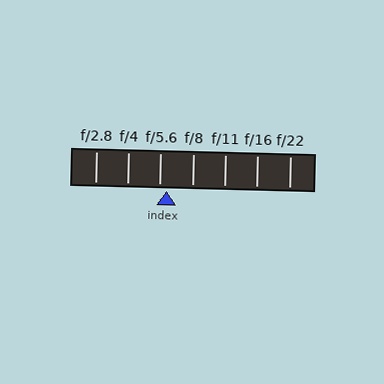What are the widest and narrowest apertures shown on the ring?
The widest aperture shown is f/2.8 and the narrowest is f/22.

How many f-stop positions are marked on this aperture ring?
There are 7 f-stop positions marked.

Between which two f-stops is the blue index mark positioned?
The index mark is between f/5.6 and f/8.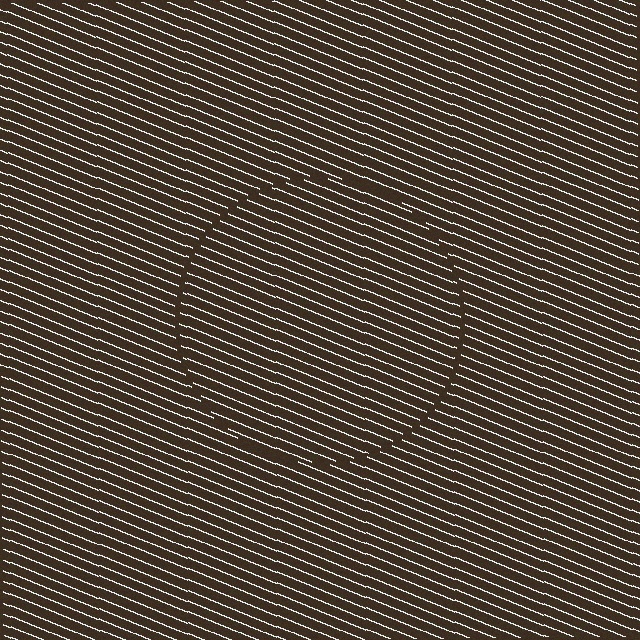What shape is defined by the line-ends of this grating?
An illusory circle. The interior of the shape contains the same grating, shifted by half a period — the contour is defined by the phase discontinuity where line-ends from the inner and outer gratings abut.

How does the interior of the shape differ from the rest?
The interior of the shape contains the same grating, shifted by half a period — the contour is defined by the phase discontinuity where line-ends from the inner and outer gratings abut.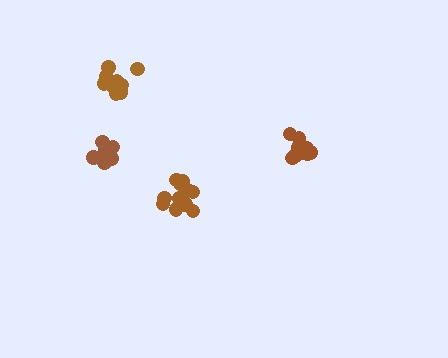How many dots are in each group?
Group 1: 7 dots, Group 2: 11 dots, Group 3: 11 dots, Group 4: 12 dots (41 total).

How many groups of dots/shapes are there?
There are 4 groups.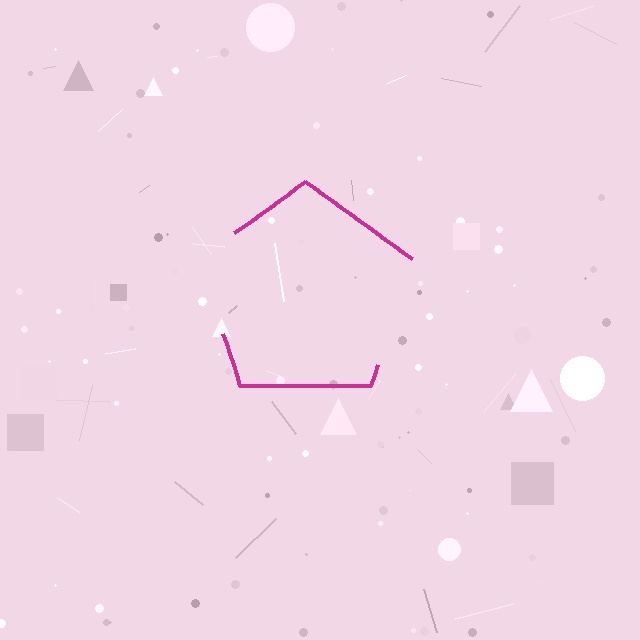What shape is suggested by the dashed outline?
The dashed outline suggests a pentagon.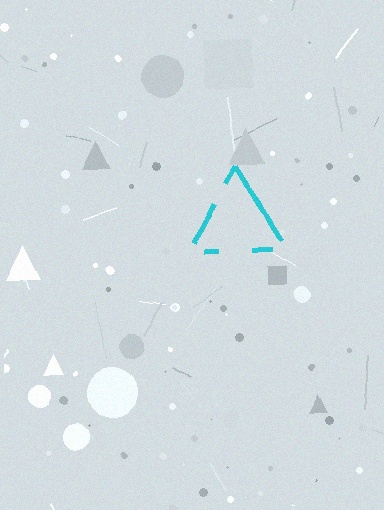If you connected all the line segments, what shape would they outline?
They would outline a triangle.